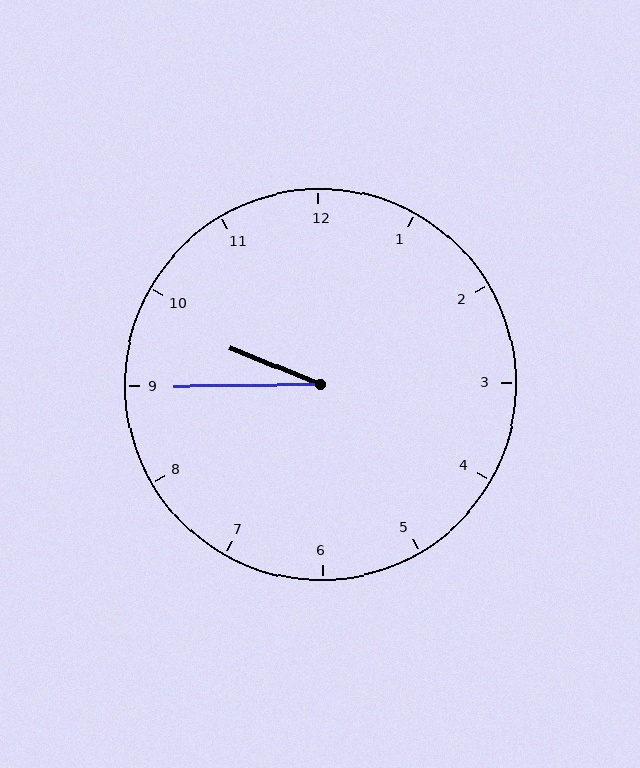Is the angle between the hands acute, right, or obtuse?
It is acute.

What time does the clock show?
9:45.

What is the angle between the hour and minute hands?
Approximately 22 degrees.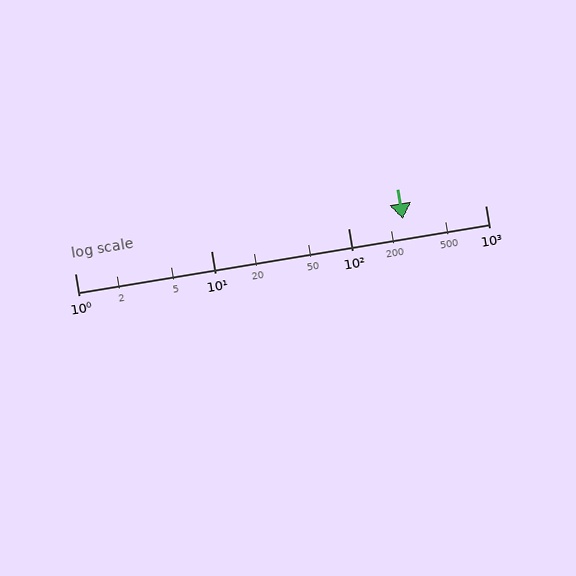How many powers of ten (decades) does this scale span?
The scale spans 3 decades, from 1 to 1000.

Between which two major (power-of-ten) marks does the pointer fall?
The pointer is between 100 and 1000.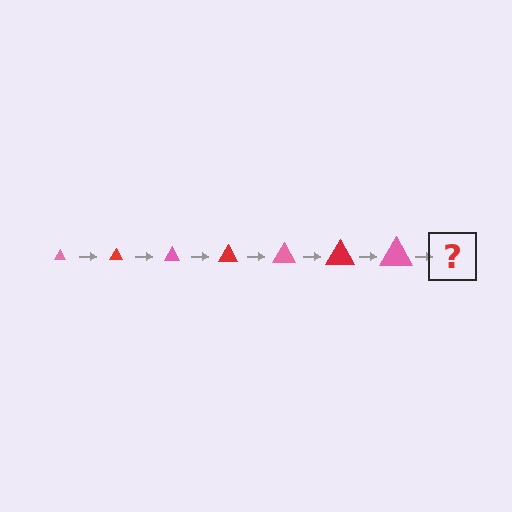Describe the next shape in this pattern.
It should be a red triangle, larger than the previous one.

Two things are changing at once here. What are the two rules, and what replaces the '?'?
The two rules are that the triangle grows larger each step and the color cycles through pink and red. The '?' should be a red triangle, larger than the previous one.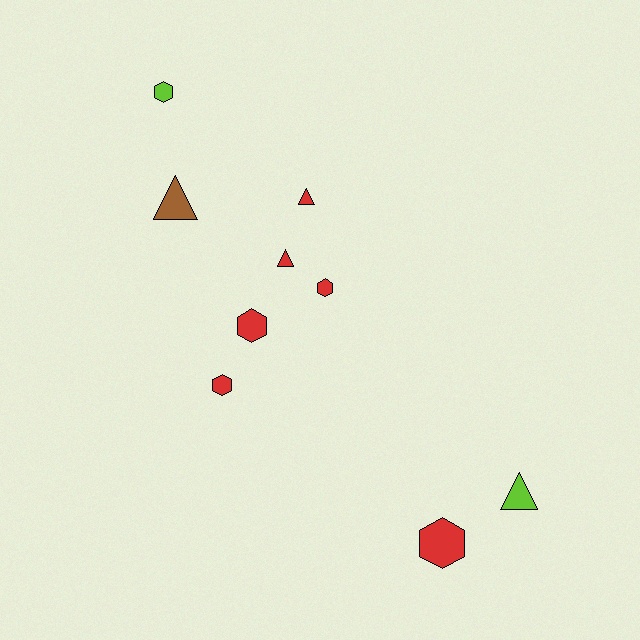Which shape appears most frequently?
Hexagon, with 5 objects.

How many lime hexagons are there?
There is 1 lime hexagon.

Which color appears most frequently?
Red, with 6 objects.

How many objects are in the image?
There are 9 objects.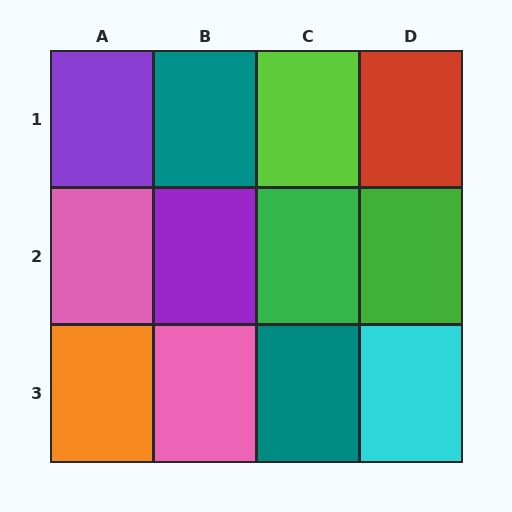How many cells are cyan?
1 cell is cyan.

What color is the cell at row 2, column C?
Green.